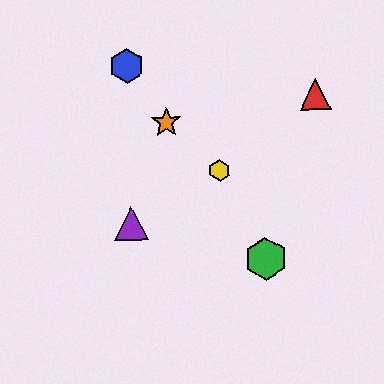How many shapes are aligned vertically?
2 shapes (the blue hexagon, the purple triangle) are aligned vertically.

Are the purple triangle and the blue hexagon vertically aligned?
Yes, both are at x≈132.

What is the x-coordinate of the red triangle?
The red triangle is at x≈315.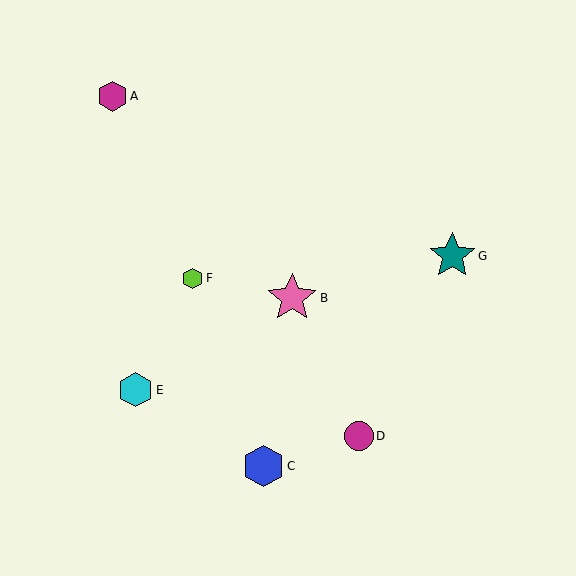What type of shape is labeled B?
Shape B is a pink star.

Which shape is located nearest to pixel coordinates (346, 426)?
The magenta circle (labeled D) at (359, 436) is nearest to that location.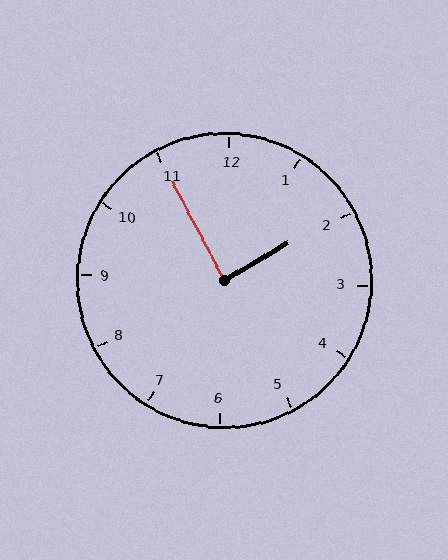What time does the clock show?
1:55.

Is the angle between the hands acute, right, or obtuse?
It is right.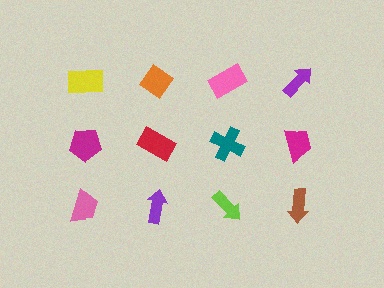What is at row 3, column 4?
A brown arrow.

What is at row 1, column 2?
An orange diamond.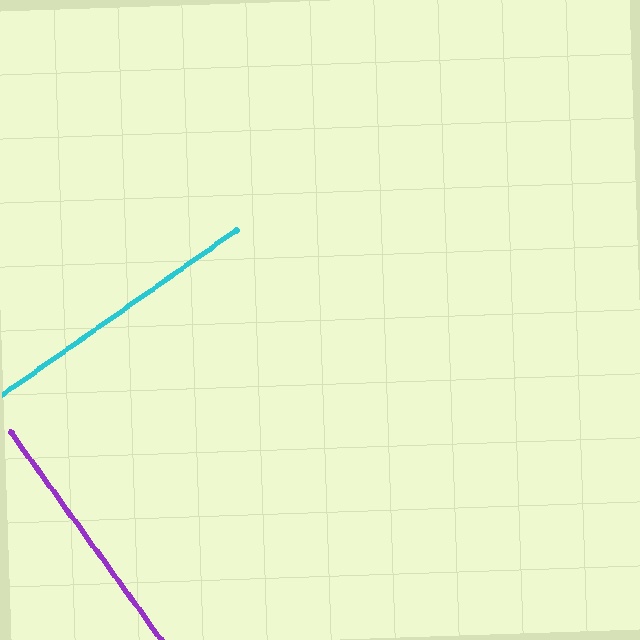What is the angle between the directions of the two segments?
Approximately 89 degrees.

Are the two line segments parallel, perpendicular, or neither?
Perpendicular — they meet at approximately 89°.